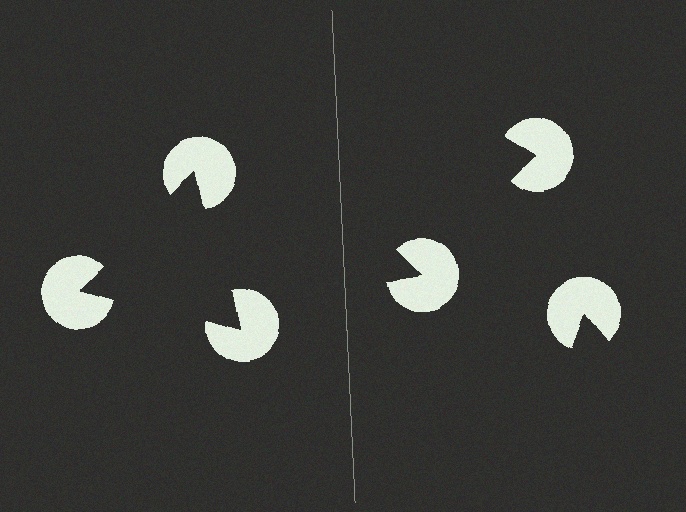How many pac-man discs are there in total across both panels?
6 — 3 on each side.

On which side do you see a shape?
An illusory triangle appears on the left side. On the right side the wedge cuts are rotated, so no coherent shape forms.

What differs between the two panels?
The pac-man discs are positioned identically on both sides; only the wedge orientations differ. On the left they align to a triangle; on the right they are misaligned.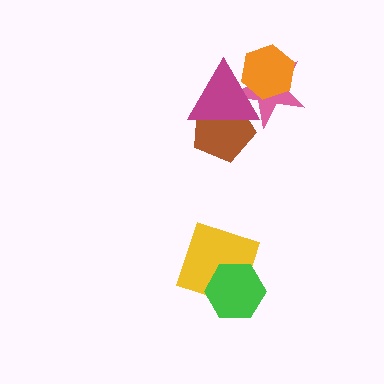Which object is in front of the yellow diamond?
The green hexagon is in front of the yellow diamond.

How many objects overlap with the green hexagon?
1 object overlaps with the green hexagon.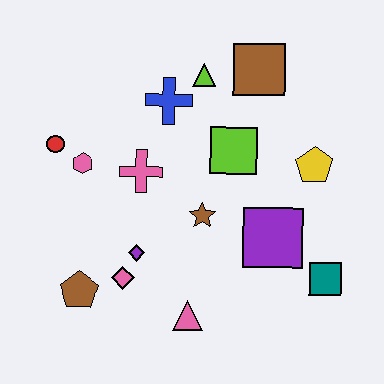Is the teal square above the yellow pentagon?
No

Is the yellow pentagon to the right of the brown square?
Yes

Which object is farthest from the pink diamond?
The brown square is farthest from the pink diamond.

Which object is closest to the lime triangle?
The blue cross is closest to the lime triangle.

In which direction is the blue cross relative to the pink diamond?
The blue cross is above the pink diamond.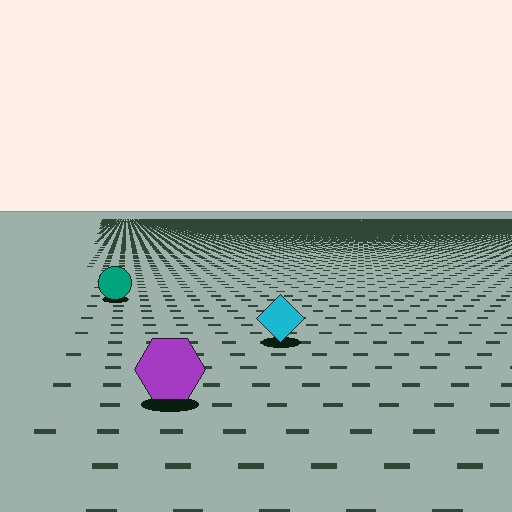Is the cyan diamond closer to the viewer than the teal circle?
Yes. The cyan diamond is closer — you can tell from the texture gradient: the ground texture is coarser near it.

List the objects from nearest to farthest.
From nearest to farthest: the purple hexagon, the cyan diamond, the teal circle.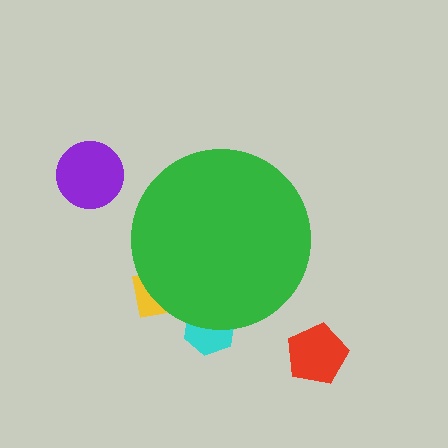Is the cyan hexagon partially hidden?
Yes, the cyan hexagon is partially hidden behind the green circle.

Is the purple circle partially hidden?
No, the purple circle is fully visible.